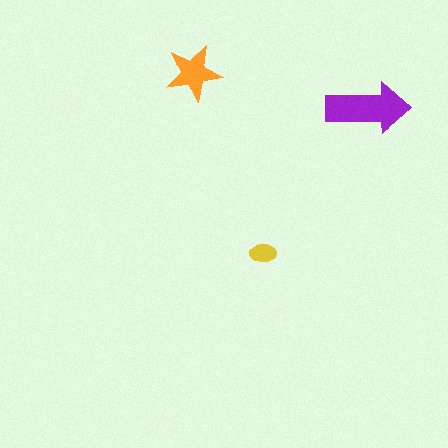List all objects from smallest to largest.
The yellow ellipse, the orange star, the purple arrow.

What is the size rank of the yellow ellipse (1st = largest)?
3rd.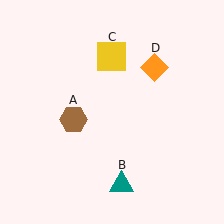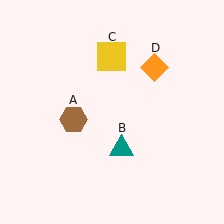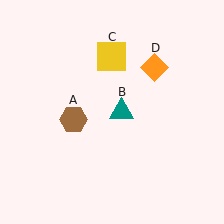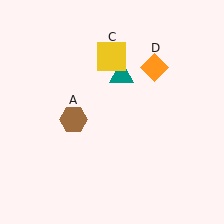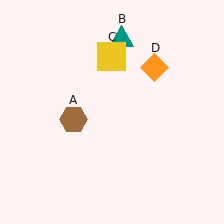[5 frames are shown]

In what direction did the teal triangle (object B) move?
The teal triangle (object B) moved up.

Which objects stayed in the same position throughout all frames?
Brown hexagon (object A) and yellow square (object C) and orange diamond (object D) remained stationary.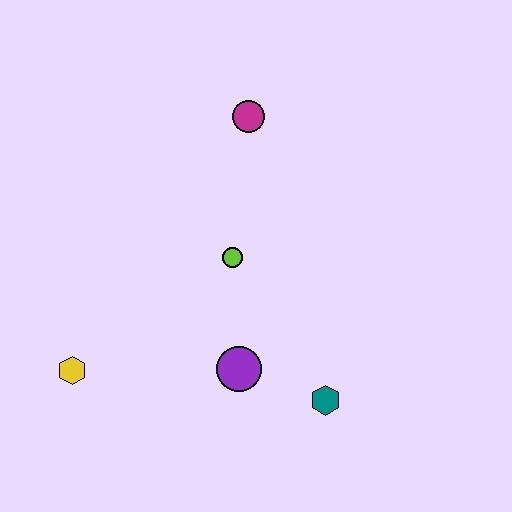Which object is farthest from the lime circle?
The yellow hexagon is farthest from the lime circle.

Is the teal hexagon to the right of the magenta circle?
Yes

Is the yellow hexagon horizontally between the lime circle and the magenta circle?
No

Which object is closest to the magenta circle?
The lime circle is closest to the magenta circle.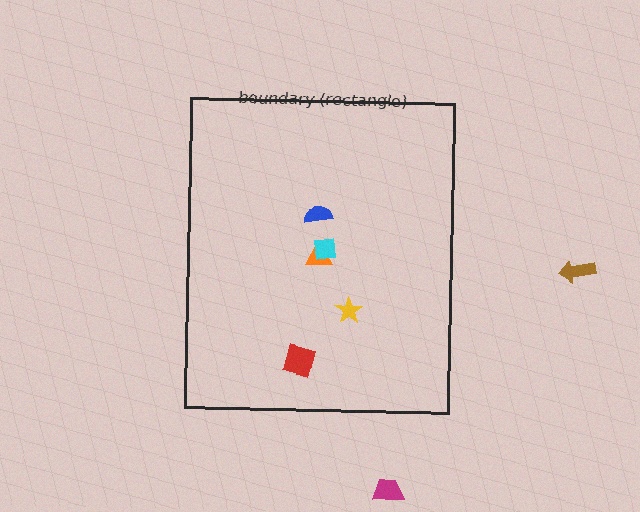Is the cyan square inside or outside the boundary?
Inside.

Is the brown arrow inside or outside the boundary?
Outside.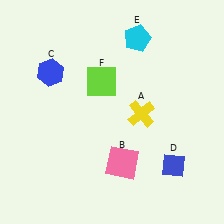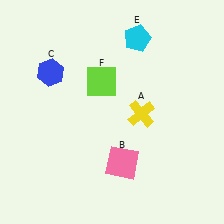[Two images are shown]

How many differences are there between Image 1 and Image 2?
There is 1 difference between the two images.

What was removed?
The blue diamond (D) was removed in Image 2.